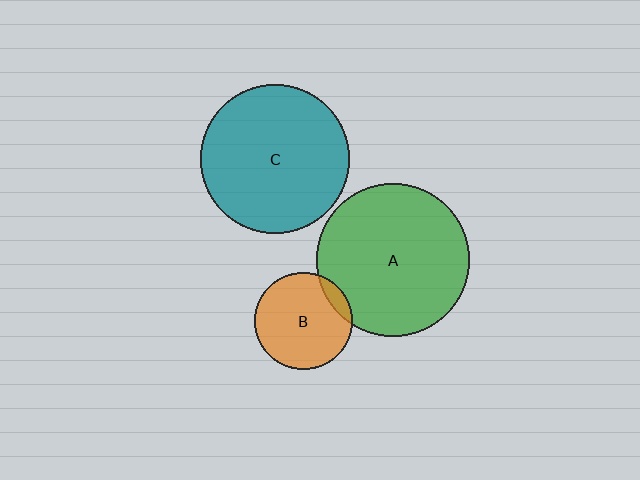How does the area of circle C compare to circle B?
Approximately 2.3 times.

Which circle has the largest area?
Circle A (green).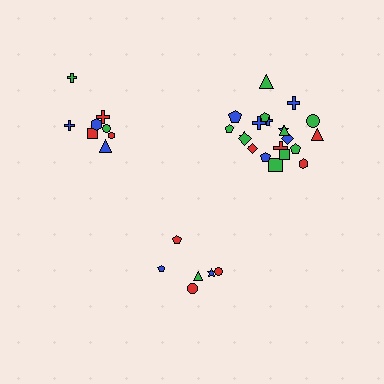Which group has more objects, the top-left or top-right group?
The top-right group.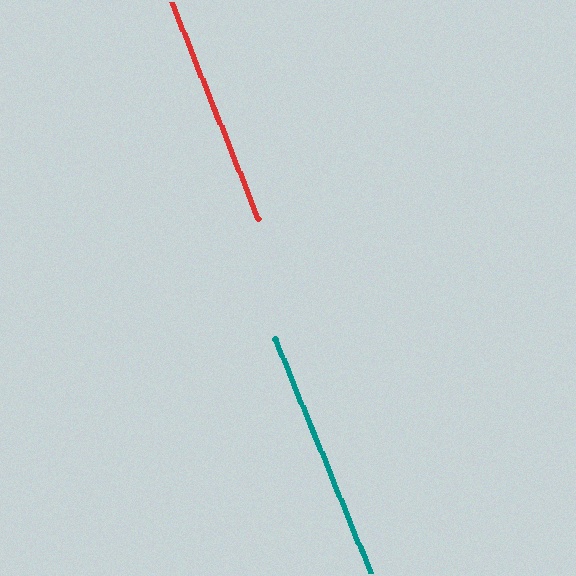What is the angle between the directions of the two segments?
Approximately 1 degree.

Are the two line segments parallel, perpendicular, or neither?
Parallel — their directions differ by only 0.8°.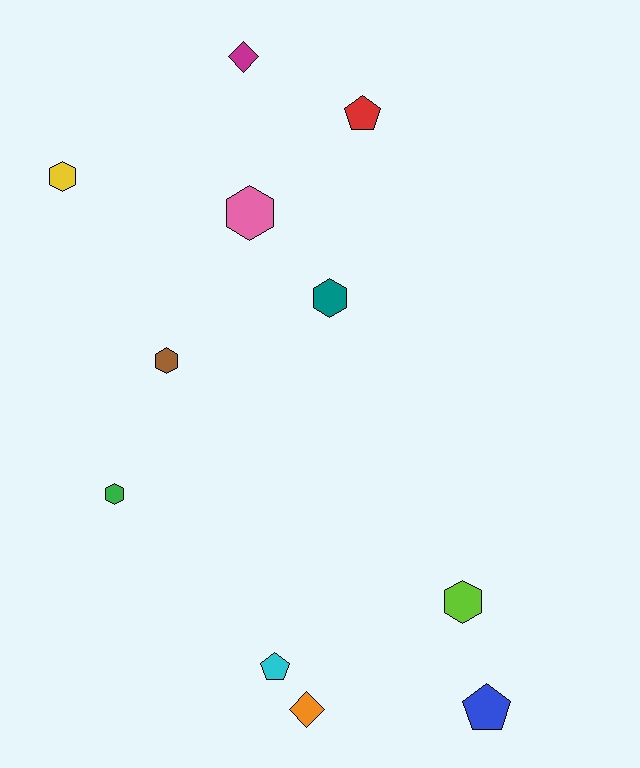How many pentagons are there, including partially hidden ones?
There are 3 pentagons.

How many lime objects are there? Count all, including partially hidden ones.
There is 1 lime object.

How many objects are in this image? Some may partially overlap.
There are 11 objects.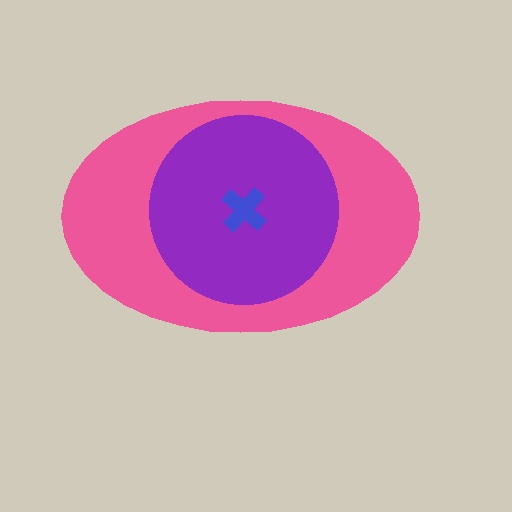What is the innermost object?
The blue cross.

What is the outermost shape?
The pink ellipse.